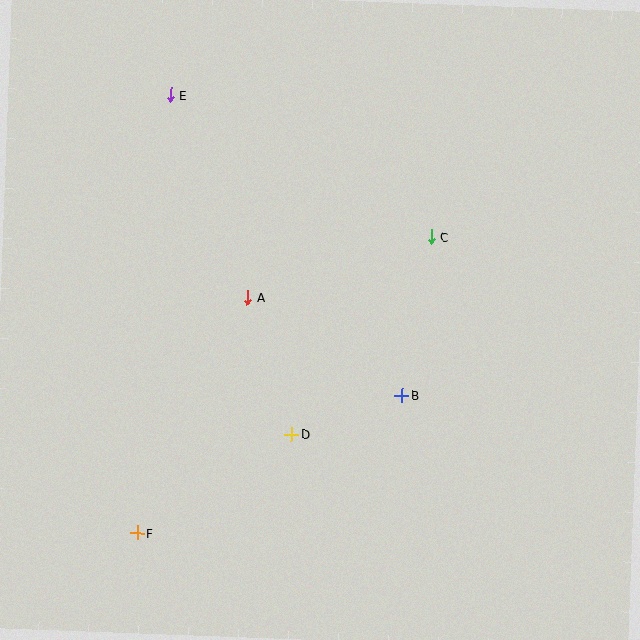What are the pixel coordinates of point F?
Point F is at (137, 533).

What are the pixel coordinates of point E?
Point E is at (171, 95).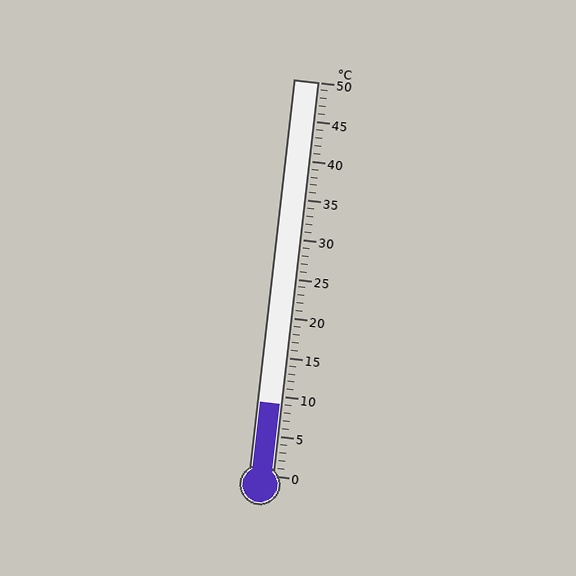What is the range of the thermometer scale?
The thermometer scale ranges from 0°C to 50°C.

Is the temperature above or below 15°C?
The temperature is below 15°C.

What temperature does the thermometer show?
The thermometer shows approximately 9°C.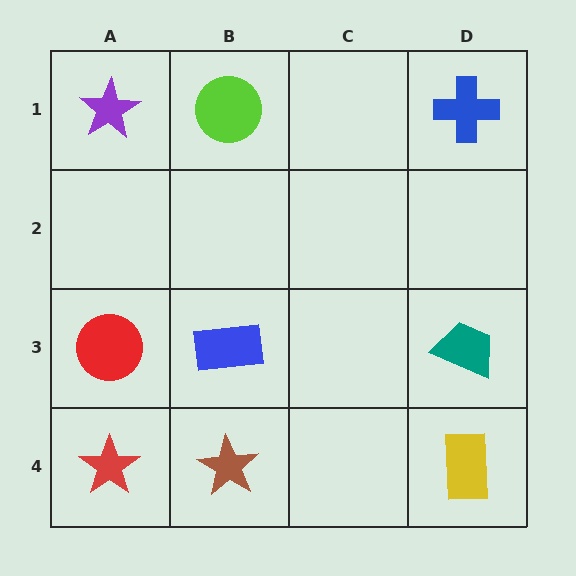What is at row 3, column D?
A teal trapezoid.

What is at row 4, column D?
A yellow rectangle.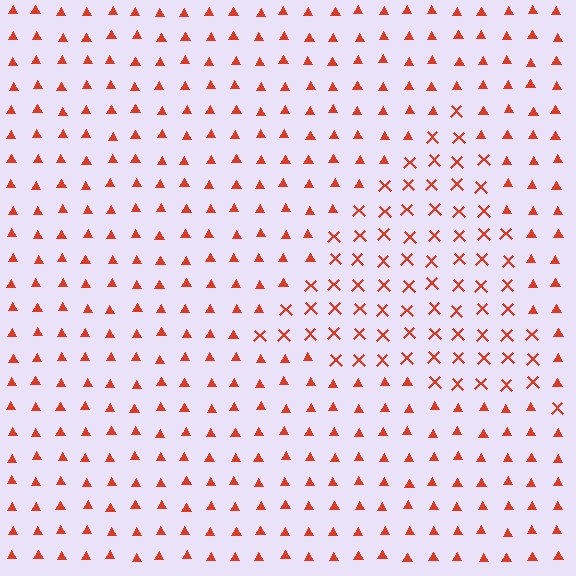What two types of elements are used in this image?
The image uses X marks inside the triangle region and triangles outside it.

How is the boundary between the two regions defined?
The boundary is defined by a change in element shape: X marks inside vs. triangles outside. All elements share the same color and spacing.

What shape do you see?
I see a triangle.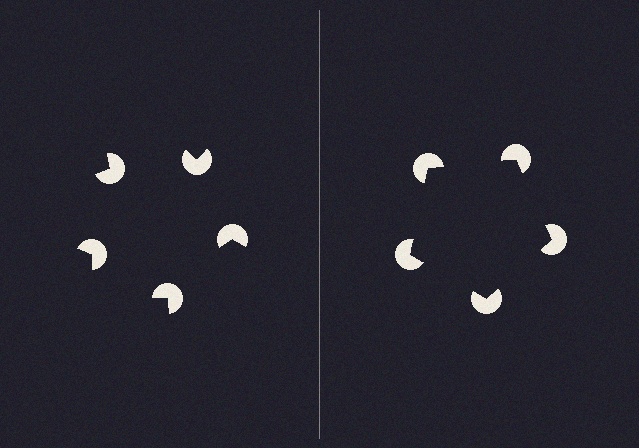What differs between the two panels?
The pac-man discs are positioned identically on both sides; only the wedge orientations differ. On the right they align to a pentagon; on the left they are misaligned.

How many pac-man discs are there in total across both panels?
10 — 5 on each side.